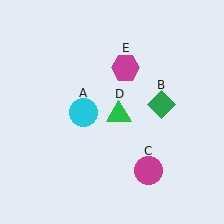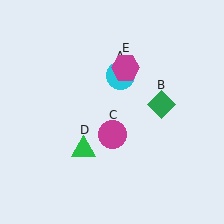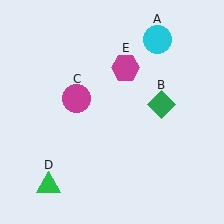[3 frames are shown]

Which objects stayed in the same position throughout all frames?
Green diamond (object B) and magenta hexagon (object E) remained stationary.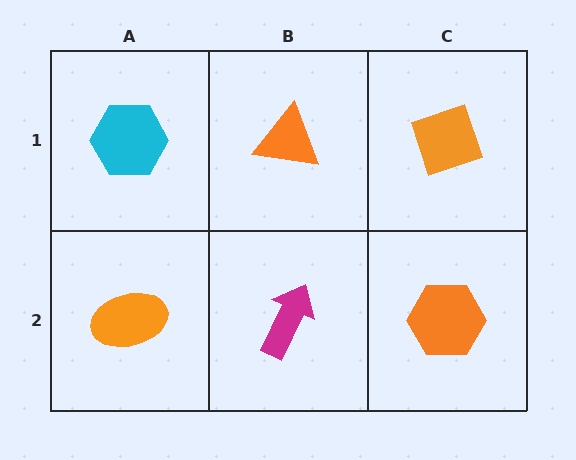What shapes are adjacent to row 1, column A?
An orange ellipse (row 2, column A), an orange triangle (row 1, column B).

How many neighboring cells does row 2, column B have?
3.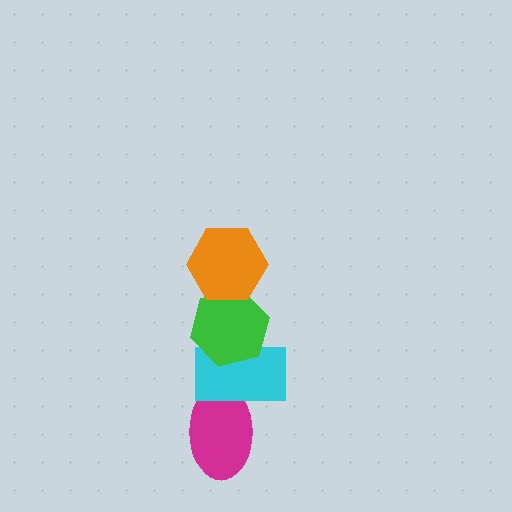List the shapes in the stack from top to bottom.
From top to bottom: the orange hexagon, the green hexagon, the cyan rectangle, the magenta ellipse.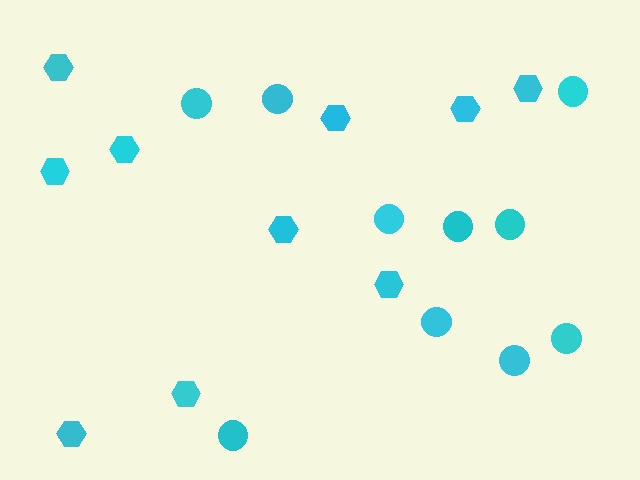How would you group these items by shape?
There are 2 groups: one group of circles (10) and one group of hexagons (10).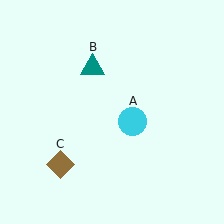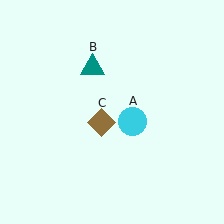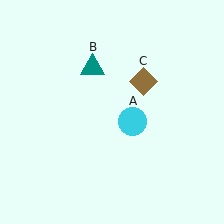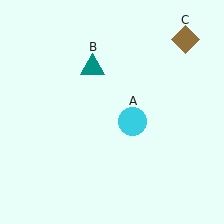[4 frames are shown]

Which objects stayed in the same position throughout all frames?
Cyan circle (object A) and teal triangle (object B) remained stationary.